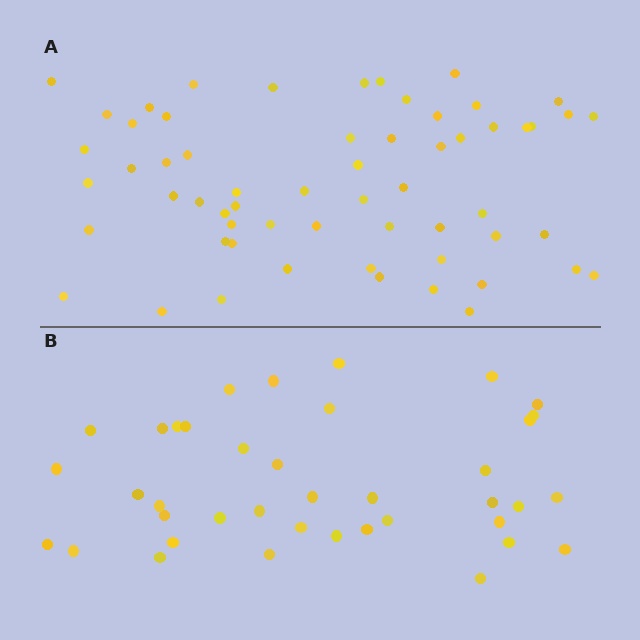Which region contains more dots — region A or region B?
Region A (the top region) has more dots.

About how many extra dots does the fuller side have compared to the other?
Region A has approximately 20 more dots than region B.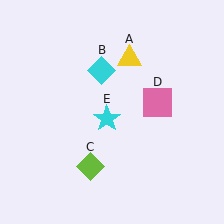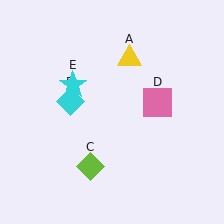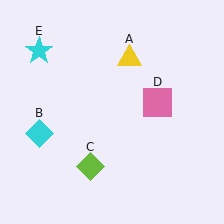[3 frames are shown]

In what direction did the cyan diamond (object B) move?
The cyan diamond (object B) moved down and to the left.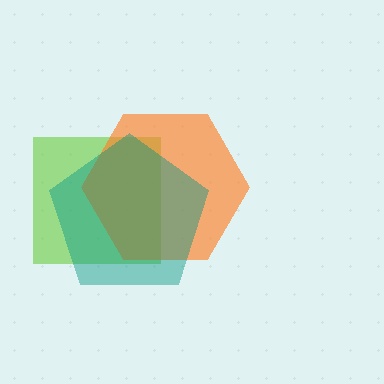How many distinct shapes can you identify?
There are 3 distinct shapes: a lime square, an orange hexagon, a teal pentagon.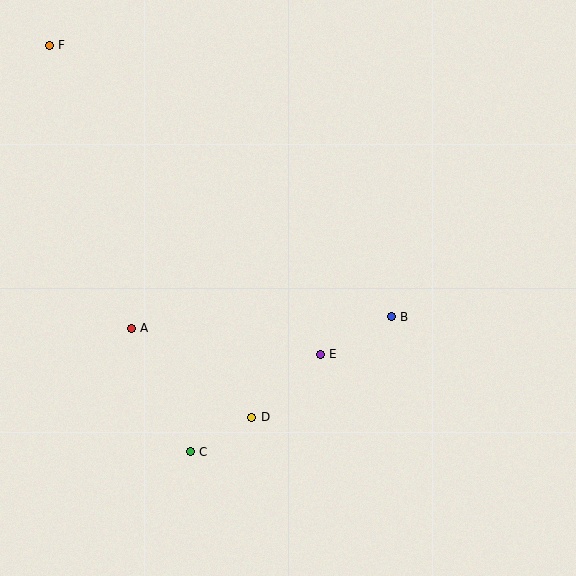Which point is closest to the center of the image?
Point E at (320, 354) is closest to the center.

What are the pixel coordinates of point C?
Point C is at (190, 452).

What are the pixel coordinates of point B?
Point B is at (391, 317).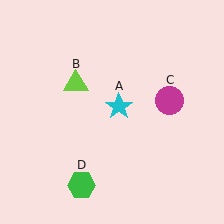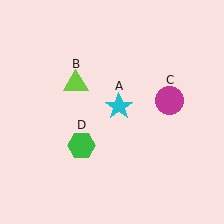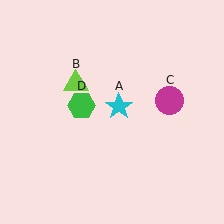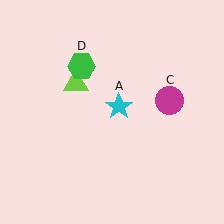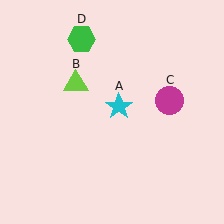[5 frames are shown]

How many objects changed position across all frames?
1 object changed position: green hexagon (object D).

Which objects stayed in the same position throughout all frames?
Cyan star (object A) and lime triangle (object B) and magenta circle (object C) remained stationary.